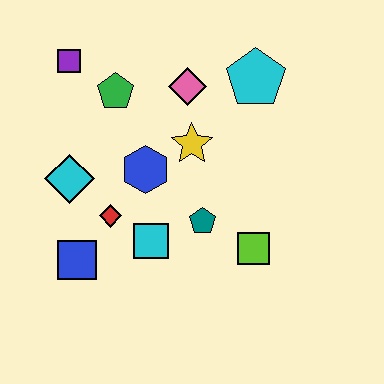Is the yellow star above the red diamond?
Yes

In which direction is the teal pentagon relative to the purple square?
The teal pentagon is below the purple square.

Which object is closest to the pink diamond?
The yellow star is closest to the pink diamond.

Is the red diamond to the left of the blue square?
No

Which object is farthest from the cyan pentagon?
The blue square is farthest from the cyan pentagon.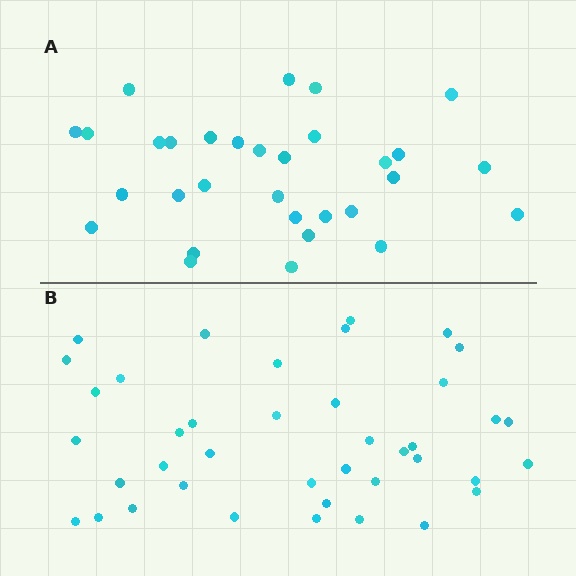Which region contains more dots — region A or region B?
Region B (the bottom region) has more dots.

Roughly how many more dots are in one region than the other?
Region B has roughly 8 or so more dots than region A.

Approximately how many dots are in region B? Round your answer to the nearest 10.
About 40 dots.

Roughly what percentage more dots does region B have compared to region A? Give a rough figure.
About 30% more.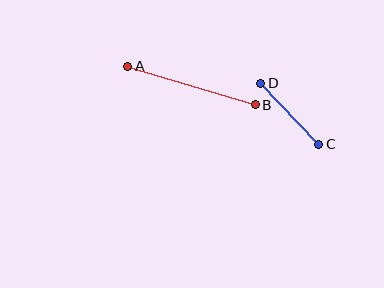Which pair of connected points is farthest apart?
Points A and B are farthest apart.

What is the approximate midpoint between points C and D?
The midpoint is at approximately (290, 114) pixels.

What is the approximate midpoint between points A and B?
The midpoint is at approximately (192, 86) pixels.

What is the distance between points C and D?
The distance is approximately 84 pixels.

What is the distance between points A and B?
The distance is approximately 133 pixels.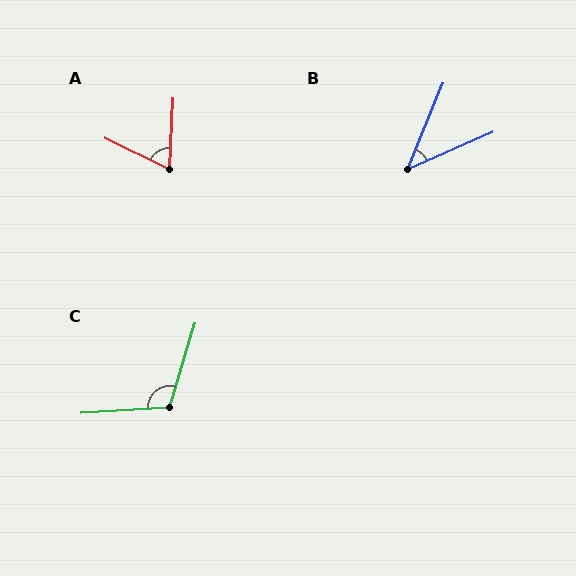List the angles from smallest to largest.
B (44°), A (67°), C (110°).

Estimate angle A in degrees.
Approximately 67 degrees.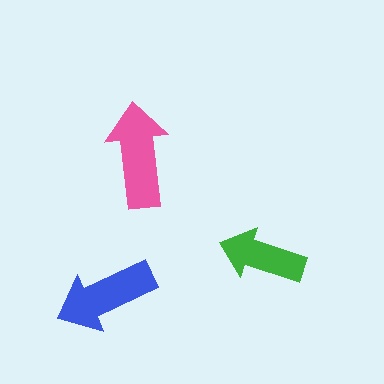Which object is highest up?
The pink arrow is topmost.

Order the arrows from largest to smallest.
the pink one, the blue one, the green one.